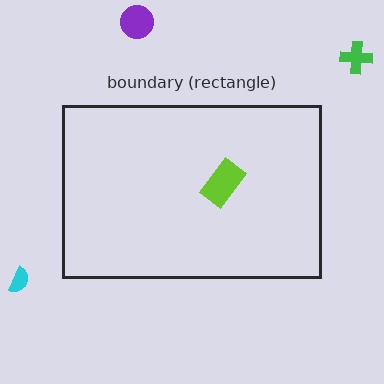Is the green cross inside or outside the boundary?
Outside.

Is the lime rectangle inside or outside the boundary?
Inside.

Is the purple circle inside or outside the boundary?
Outside.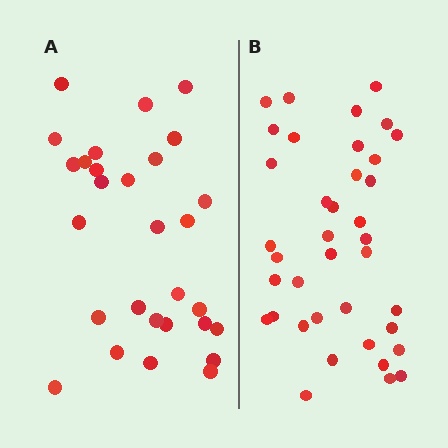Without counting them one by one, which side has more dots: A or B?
Region B (the right region) has more dots.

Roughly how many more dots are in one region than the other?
Region B has roughly 8 or so more dots than region A.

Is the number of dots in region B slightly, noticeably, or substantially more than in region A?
Region B has noticeably more, but not dramatically so. The ratio is roughly 1.3 to 1.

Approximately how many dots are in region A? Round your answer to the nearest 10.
About 30 dots. (The exact count is 29, which rounds to 30.)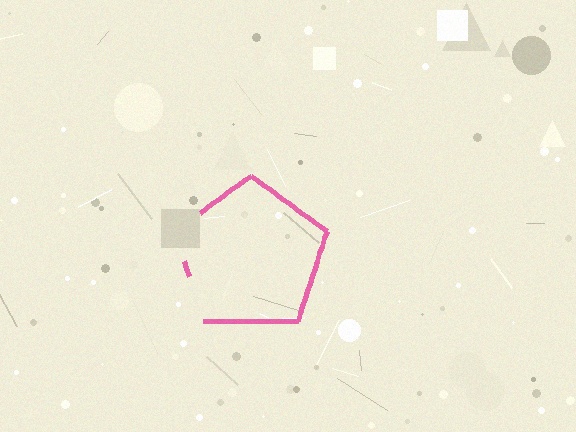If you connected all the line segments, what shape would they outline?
They would outline a pentagon.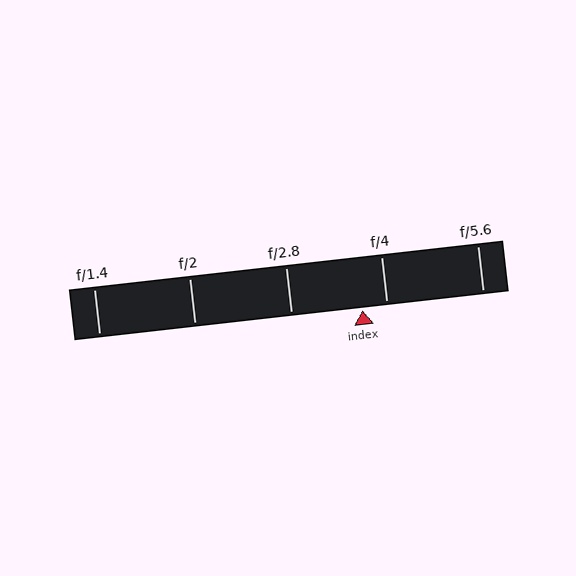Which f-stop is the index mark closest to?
The index mark is closest to f/4.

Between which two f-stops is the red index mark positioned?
The index mark is between f/2.8 and f/4.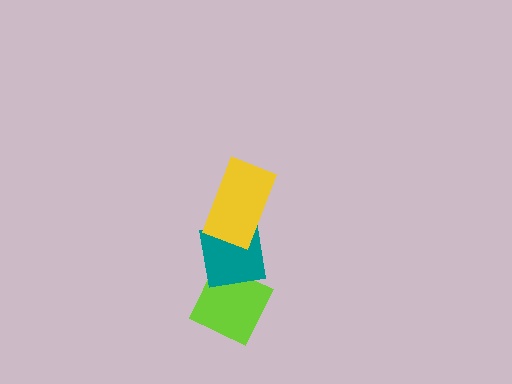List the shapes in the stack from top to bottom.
From top to bottom: the yellow rectangle, the teal square, the lime diamond.